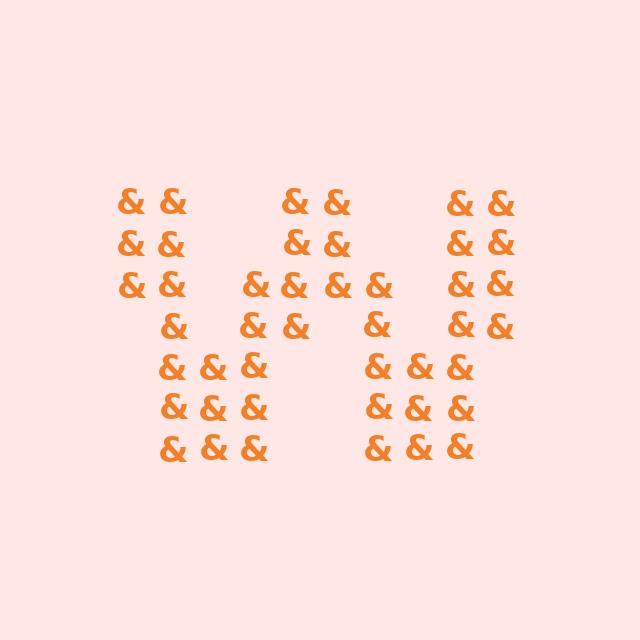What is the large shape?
The large shape is the letter W.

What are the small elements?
The small elements are ampersands.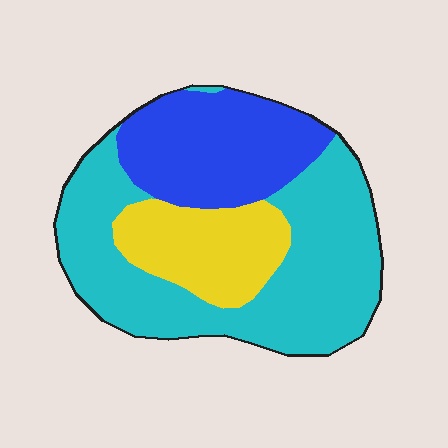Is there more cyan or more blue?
Cyan.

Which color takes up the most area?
Cyan, at roughly 50%.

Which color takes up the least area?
Yellow, at roughly 20%.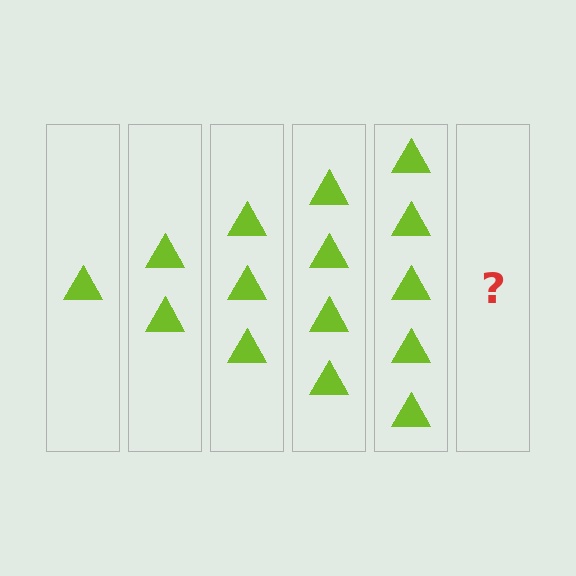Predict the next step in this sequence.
The next step is 6 triangles.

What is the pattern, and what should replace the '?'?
The pattern is that each step adds one more triangle. The '?' should be 6 triangles.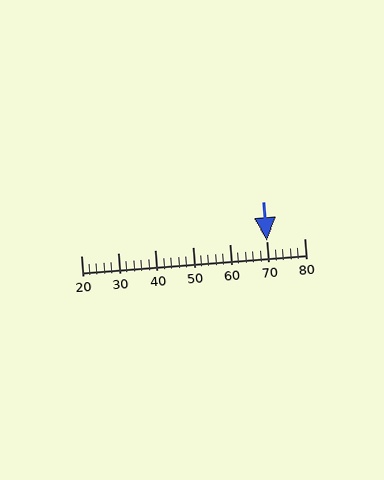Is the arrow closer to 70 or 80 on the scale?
The arrow is closer to 70.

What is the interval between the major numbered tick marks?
The major tick marks are spaced 10 units apart.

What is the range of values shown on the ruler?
The ruler shows values from 20 to 80.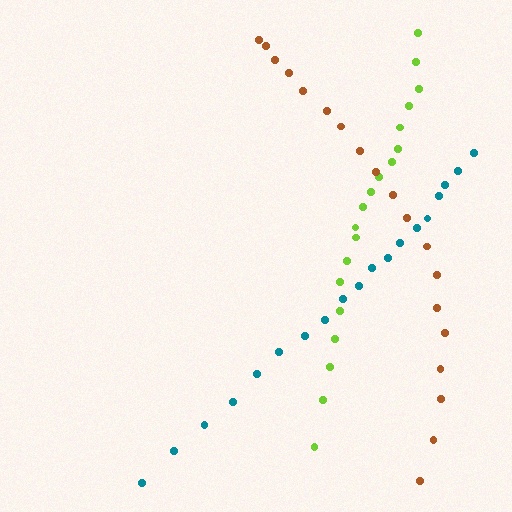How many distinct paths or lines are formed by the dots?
There are 3 distinct paths.